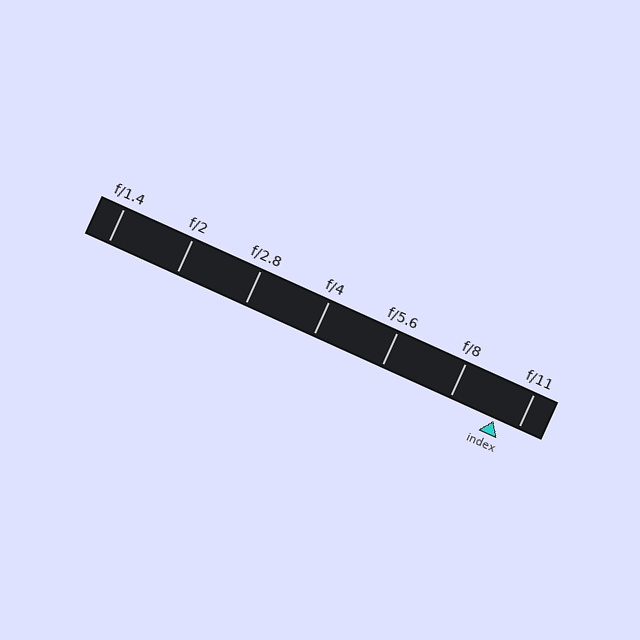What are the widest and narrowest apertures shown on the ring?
The widest aperture shown is f/1.4 and the narrowest is f/11.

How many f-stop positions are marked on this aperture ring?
There are 7 f-stop positions marked.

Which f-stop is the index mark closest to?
The index mark is closest to f/11.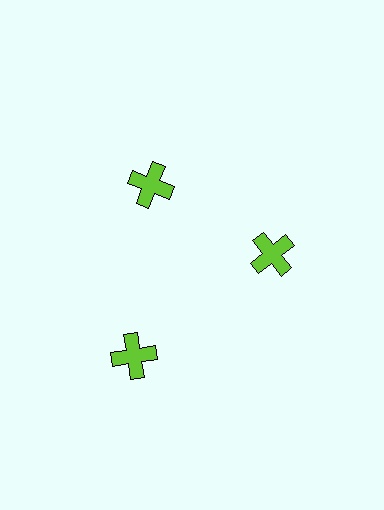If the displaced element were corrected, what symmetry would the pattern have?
It would have 3-fold rotational symmetry — the pattern would map onto itself every 120 degrees.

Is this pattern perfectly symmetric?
No. The 3 lime crosses are arranged in a ring, but one element near the 7 o'clock position is pushed outward from the center, breaking the 3-fold rotational symmetry.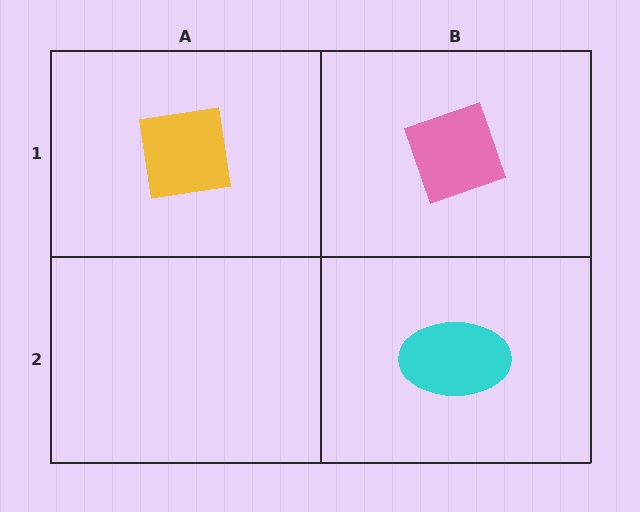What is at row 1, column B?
A pink diamond.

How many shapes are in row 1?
2 shapes.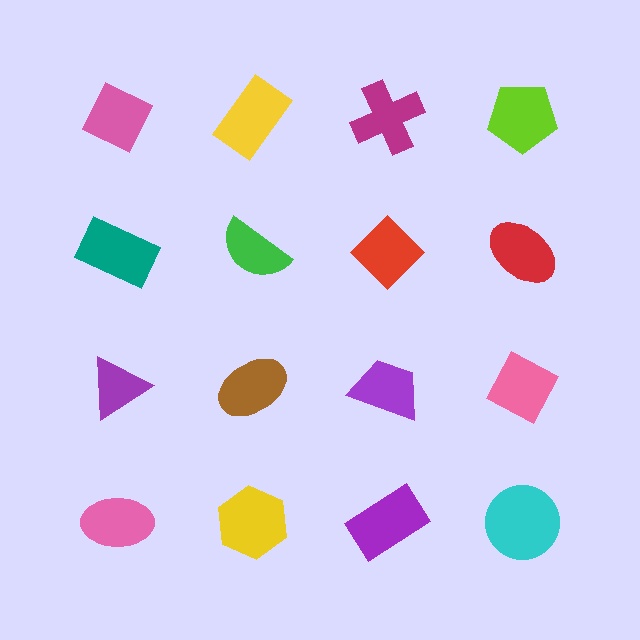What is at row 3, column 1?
A purple triangle.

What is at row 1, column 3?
A magenta cross.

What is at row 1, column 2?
A yellow rectangle.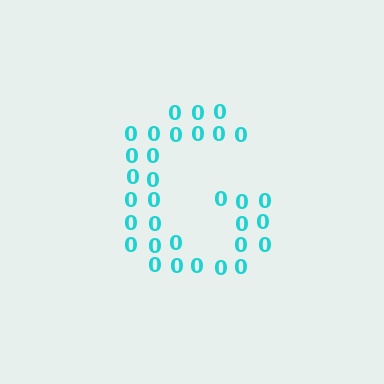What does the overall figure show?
The overall figure shows the letter G.